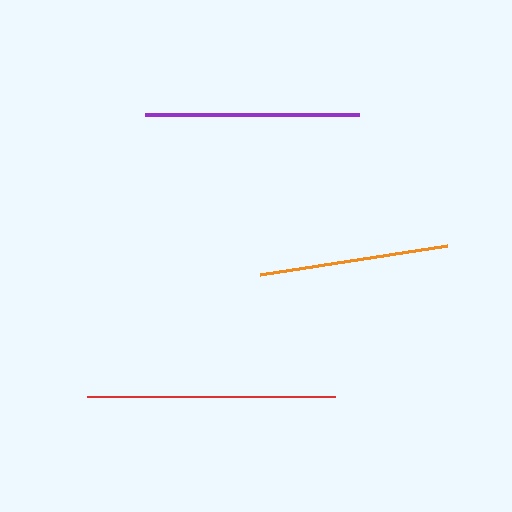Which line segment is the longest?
The red line is the longest at approximately 248 pixels.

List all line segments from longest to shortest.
From longest to shortest: red, purple, orange.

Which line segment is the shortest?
The orange line is the shortest at approximately 189 pixels.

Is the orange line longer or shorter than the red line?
The red line is longer than the orange line.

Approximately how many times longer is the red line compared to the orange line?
The red line is approximately 1.3 times the length of the orange line.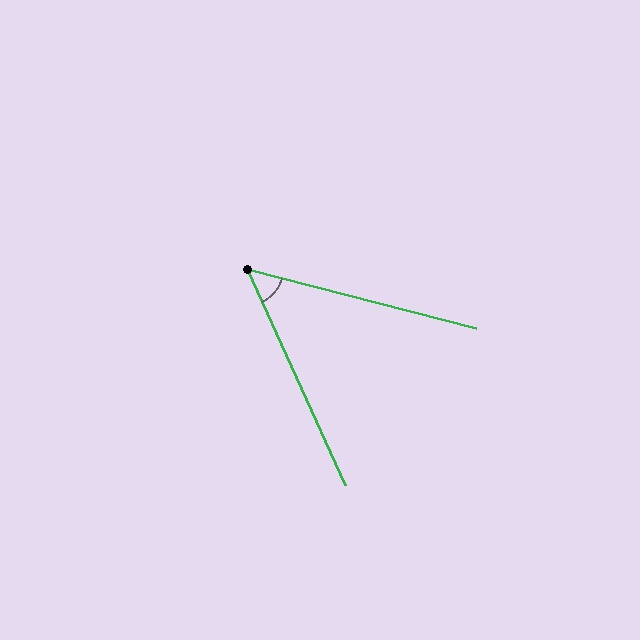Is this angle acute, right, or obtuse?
It is acute.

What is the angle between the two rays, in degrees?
Approximately 51 degrees.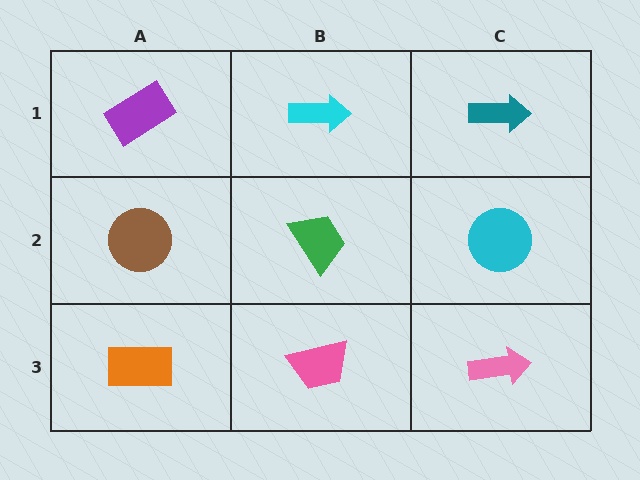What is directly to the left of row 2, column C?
A green trapezoid.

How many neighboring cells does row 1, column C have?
2.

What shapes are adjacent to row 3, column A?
A brown circle (row 2, column A), a pink trapezoid (row 3, column B).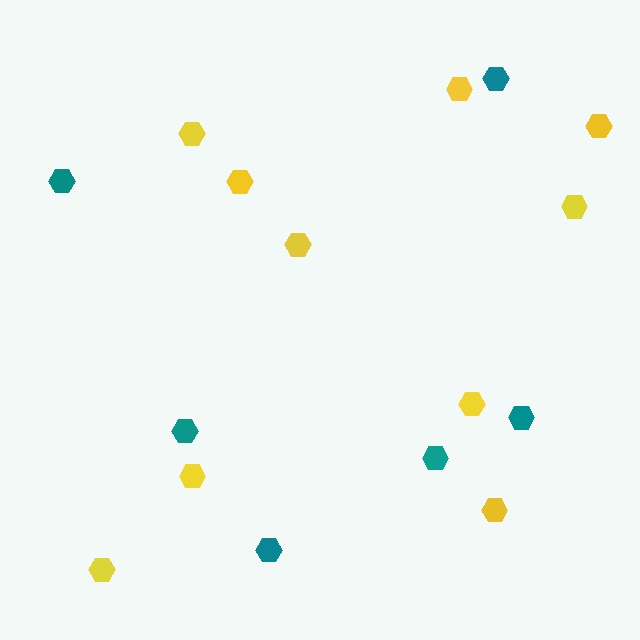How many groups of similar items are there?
There are 2 groups: one group of yellow hexagons (10) and one group of teal hexagons (6).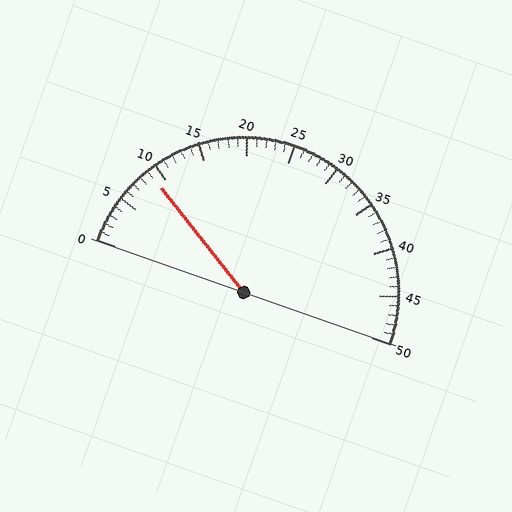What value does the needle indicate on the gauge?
The needle indicates approximately 9.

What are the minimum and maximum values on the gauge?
The gauge ranges from 0 to 50.